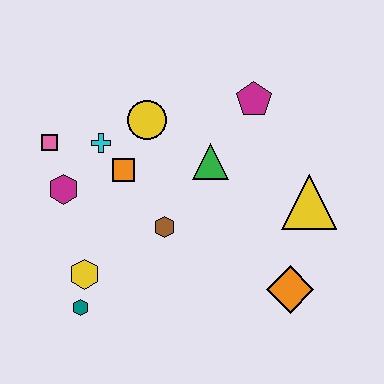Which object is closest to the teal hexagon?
The yellow hexagon is closest to the teal hexagon.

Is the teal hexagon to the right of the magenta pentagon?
No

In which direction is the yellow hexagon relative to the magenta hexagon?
The yellow hexagon is below the magenta hexagon.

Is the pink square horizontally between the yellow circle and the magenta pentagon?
No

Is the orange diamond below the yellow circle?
Yes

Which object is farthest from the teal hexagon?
The magenta pentagon is farthest from the teal hexagon.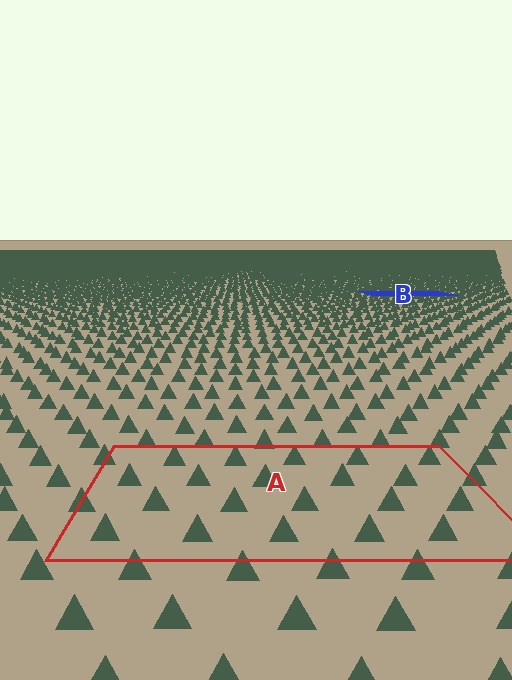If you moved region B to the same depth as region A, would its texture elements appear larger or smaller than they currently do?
They would appear larger. At a closer depth, the same texture elements are projected at a bigger on-screen size.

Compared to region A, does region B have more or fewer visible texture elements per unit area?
Region B has more texture elements per unit area — they are packed more densely because it is farther away.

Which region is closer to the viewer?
Region A is closer. The texture elements there are larger and more spread out.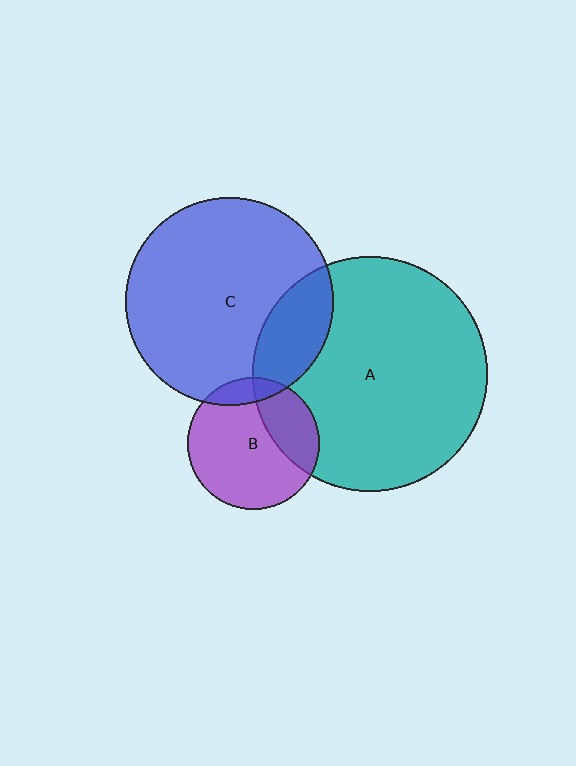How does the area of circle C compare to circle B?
Approximately 2.5 times.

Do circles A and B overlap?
Yes.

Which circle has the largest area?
Circle A (teal).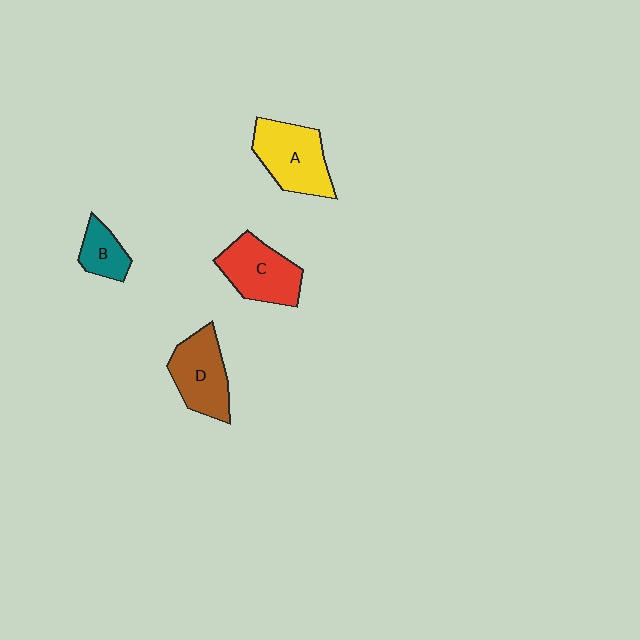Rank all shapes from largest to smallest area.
From largest to smallest: A (yellow), C (red), D (brown), B (teal).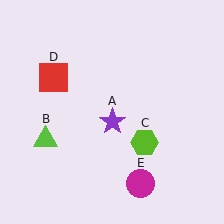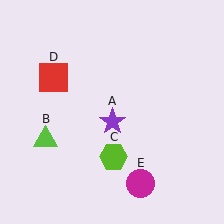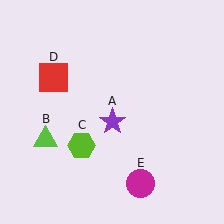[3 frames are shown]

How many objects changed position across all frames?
1 object changed position: lime hexagon (object C).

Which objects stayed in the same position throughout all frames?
Purple star (object A) and lime triangle (object B) and red square (object D) and magenta circle (object E) remained stationary.